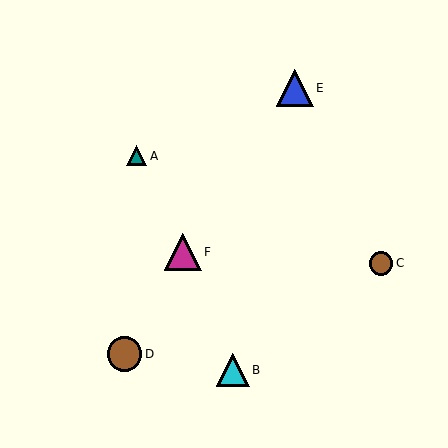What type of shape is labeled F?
Shape F is a magenta triangle.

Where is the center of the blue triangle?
The center of the blue triangle is at (295, 88).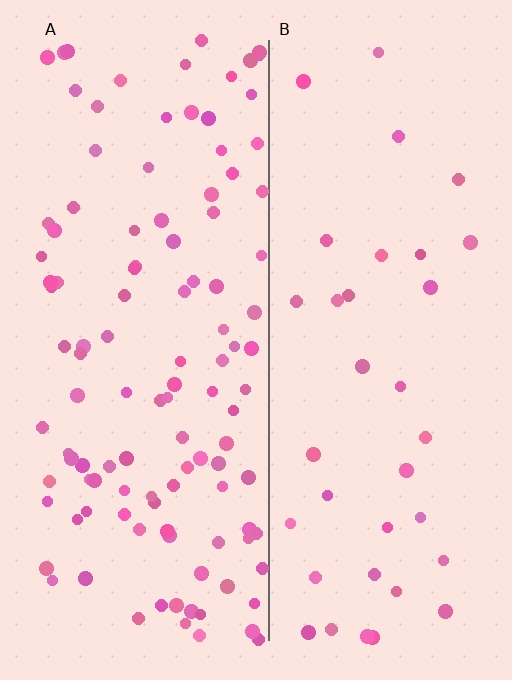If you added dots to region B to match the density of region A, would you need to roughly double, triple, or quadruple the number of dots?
Approximately triple.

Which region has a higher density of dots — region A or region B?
A (the left).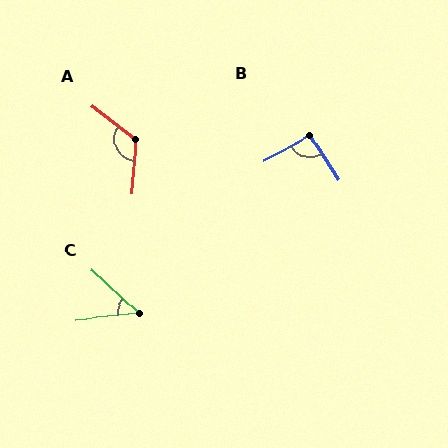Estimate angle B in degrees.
Approximately 94 degrees.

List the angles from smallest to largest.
C (49°), B (94°), A (122°).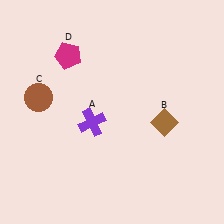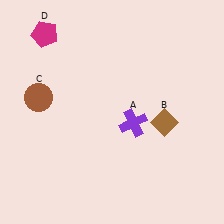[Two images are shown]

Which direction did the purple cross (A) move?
The purple cross (A) moved right.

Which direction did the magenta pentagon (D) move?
The magenta pentagon (D) moved left.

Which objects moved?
The objects that moved are: the purple cross (A), the magenta pentagon (D).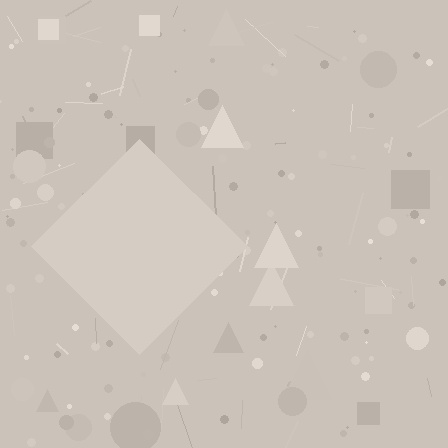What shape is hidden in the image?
A diamond is hidden in the image.